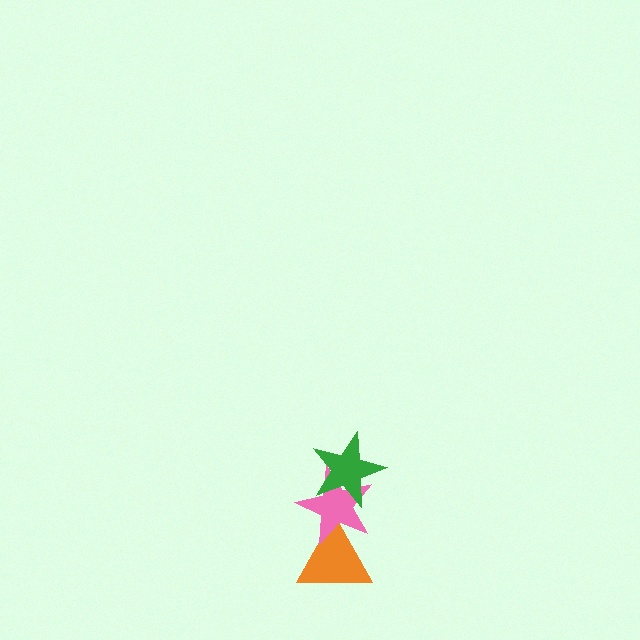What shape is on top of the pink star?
The green star is on top of the pink star.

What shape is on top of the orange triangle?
The pink star is on top of the orange triangle.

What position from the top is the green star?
The green star is 1st from the top.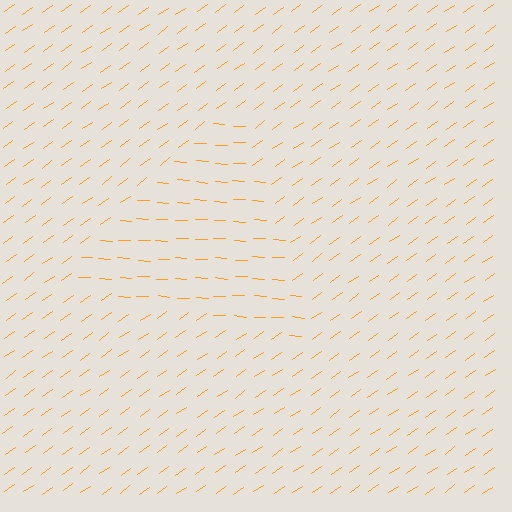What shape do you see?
I see a triangle.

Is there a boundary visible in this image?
Yes, there is a texture boundary formed by a change in line orientation.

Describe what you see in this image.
The image is filled with small orange line segments. A triangle region in the image has lines oriented differently from the surrounding lines, creating a visible texture boundary.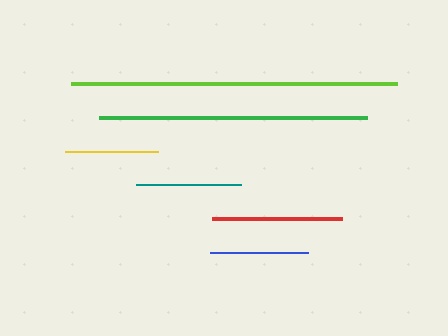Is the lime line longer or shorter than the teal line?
The lime line is longer than the teal line.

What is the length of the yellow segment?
The yellow segment is approximately 93 pixels long.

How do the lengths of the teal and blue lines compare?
The teal and blue lines are approximately the same length.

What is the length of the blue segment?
The blue segment is approximately 98 pixels long.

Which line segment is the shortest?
The yellow line is the shortest at approximately 93 pixels.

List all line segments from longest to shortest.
From longest to shortest: lime, green, red, teal, blue, yellow.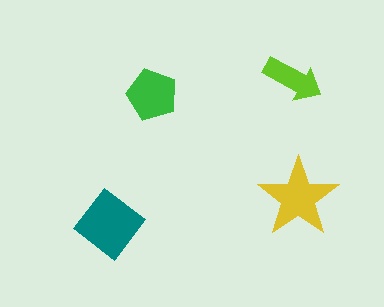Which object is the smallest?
The lime arrow.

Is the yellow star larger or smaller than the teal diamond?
Smaller.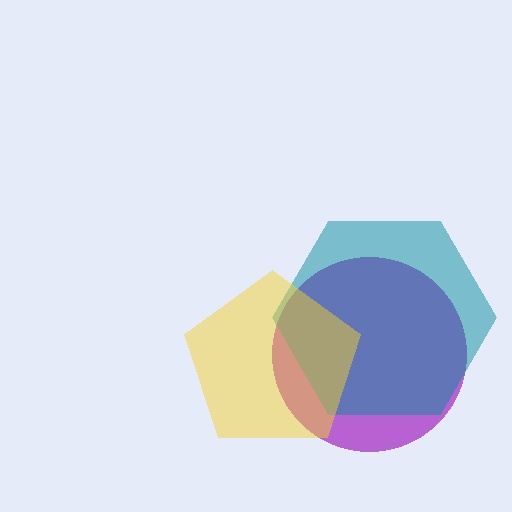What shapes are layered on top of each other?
The layered shapes are: a purple circle, a teal hexagon, a yellow pentagon.